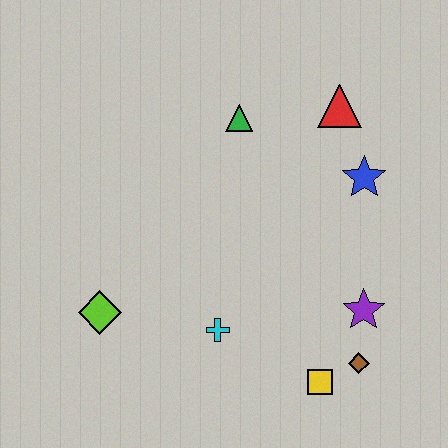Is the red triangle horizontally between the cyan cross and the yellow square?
No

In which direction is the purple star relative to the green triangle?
The purple star is below the green triangle.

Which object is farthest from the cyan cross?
The red triangle is farthest from the cyan cross.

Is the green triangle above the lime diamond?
Yes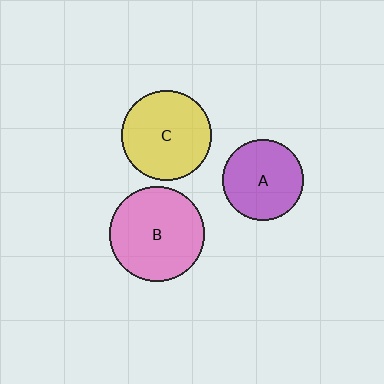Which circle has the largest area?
Circle B (pink).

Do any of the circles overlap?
No, none of the circles overlap.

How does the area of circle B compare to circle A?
Approximately 1.4 times.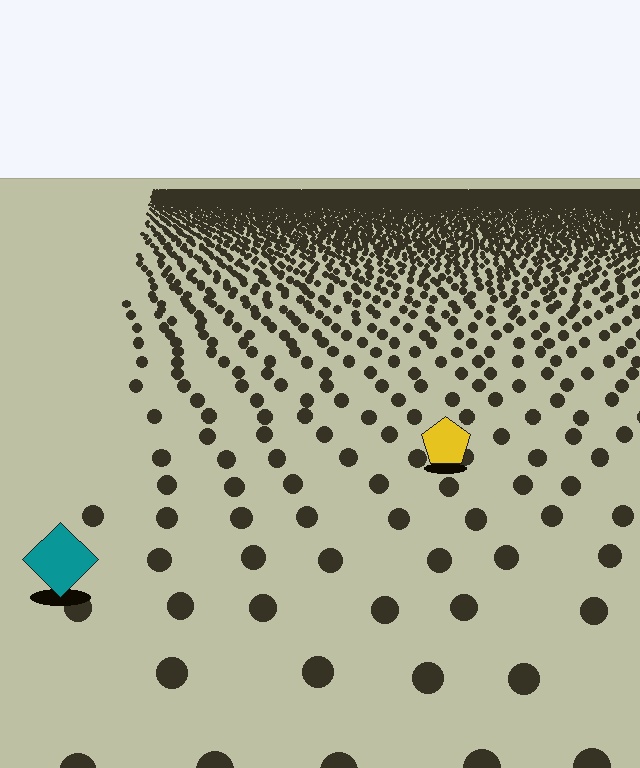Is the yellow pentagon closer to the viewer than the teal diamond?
No. The teal diamond is closer — you can tell from the texture gradient: the ground texture is coarser near it.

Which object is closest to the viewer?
The teal diamond is closest. The texture marks near it are larger and more spread out.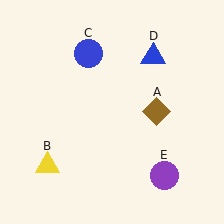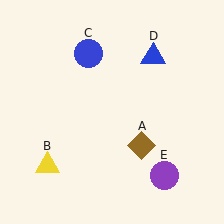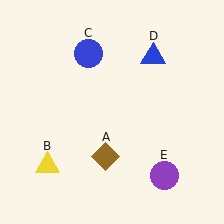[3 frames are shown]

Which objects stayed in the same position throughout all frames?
Yellow triangle (object B) and blue circle (object C) and blue triangle (object D) and purple circle (object E) remained stationary.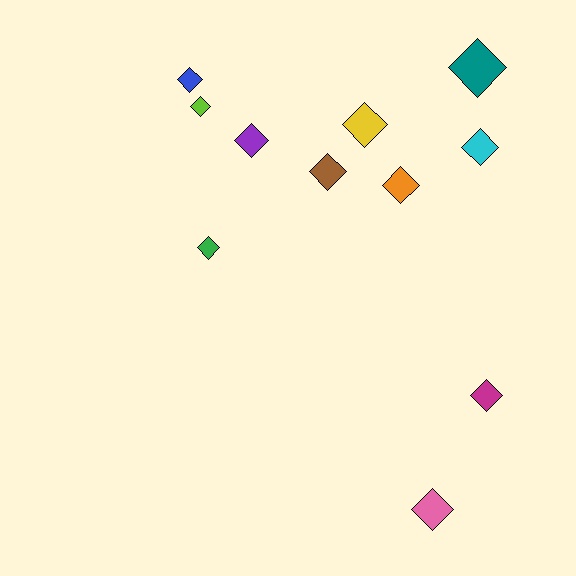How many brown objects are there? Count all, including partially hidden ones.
There is 1 brown object.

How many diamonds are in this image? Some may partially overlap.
There are 11 diamonds.